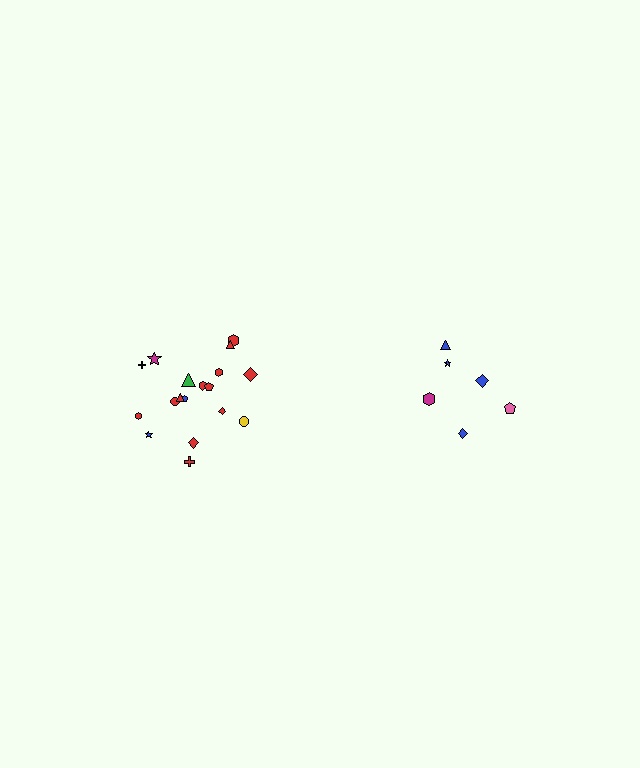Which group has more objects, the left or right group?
The left group.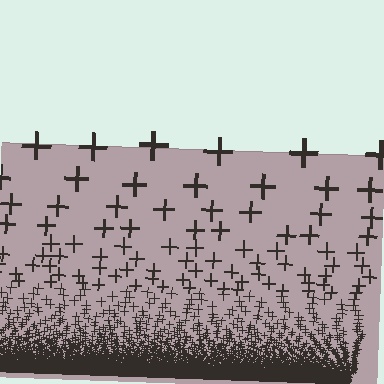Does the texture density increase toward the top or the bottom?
Density increases toward the bottom.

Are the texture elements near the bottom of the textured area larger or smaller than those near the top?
Smaller. The gradient is inverted — elements near the bottom are smaller and denser.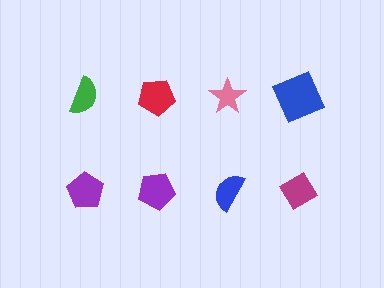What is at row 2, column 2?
A purple pentagon.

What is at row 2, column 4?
A magenta diamond.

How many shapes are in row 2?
4 shapes.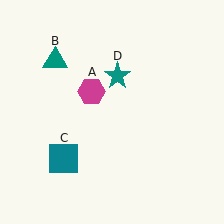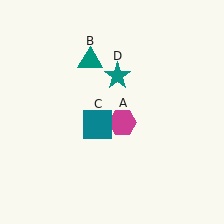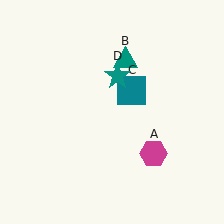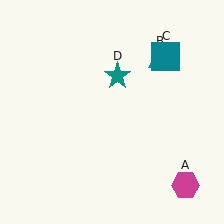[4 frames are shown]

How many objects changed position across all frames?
3 objects changed position: magenta hexagon (object A), teal triangle (object B), teal square (object C).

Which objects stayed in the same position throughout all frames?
Teal star (object D) remained stationary.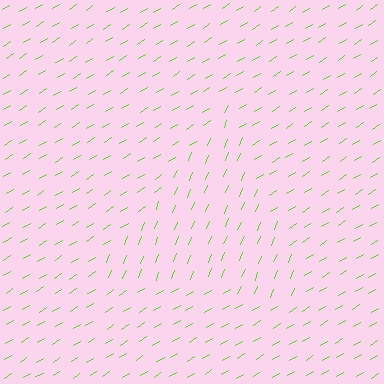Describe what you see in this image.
The image is filled with small lime line segments. A triangle region in the image has lines oriented differently from the surrounding lines, creating a visible texture boundary.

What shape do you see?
I see a triangle.